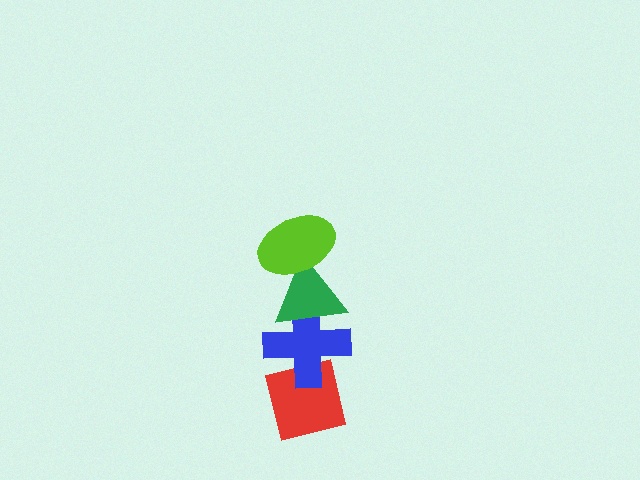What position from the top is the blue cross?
The blue cross is 3rd from the top.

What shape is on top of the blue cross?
The green triangle is on top of the blue cross.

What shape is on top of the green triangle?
The lime ellipse is on top of the green triangle.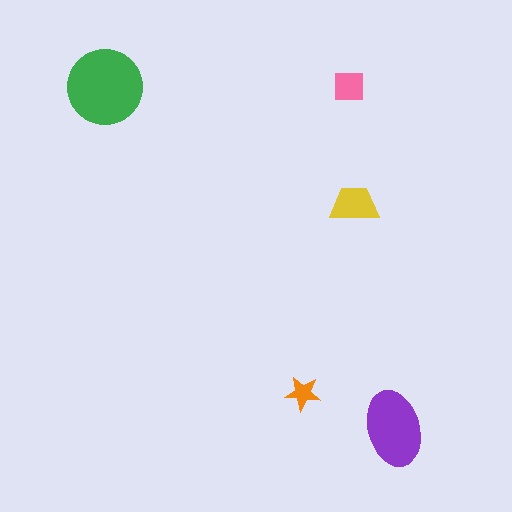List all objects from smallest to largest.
The orange star, the pink square, the yellow trapezoid, the purple ellipse, the green circle.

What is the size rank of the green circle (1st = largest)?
1st.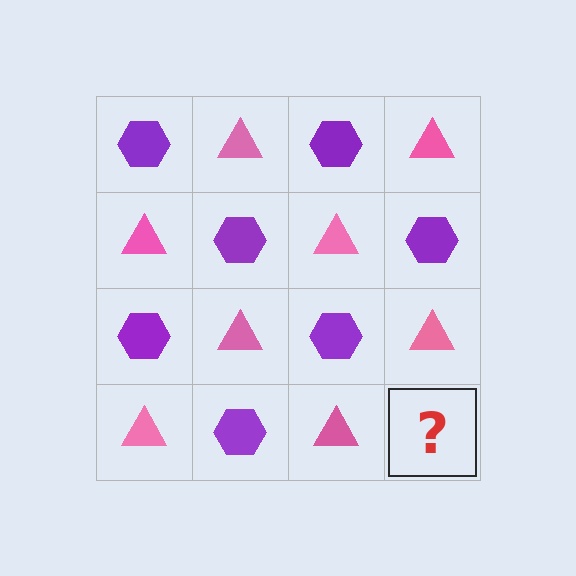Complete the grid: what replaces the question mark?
The question mark should be replaced with a purple hexagon.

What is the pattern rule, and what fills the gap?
The rule is that it alternates purple hexagon and pink triangle in a checkerboard pattern. The gap should be filled with a purple hexagon.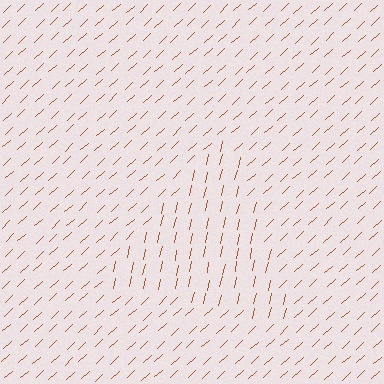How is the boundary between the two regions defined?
The boundary is defined purely by a change in line orientation (approximately 35 degrees difference). All lines are the same color and thickness.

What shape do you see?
I see a triangle.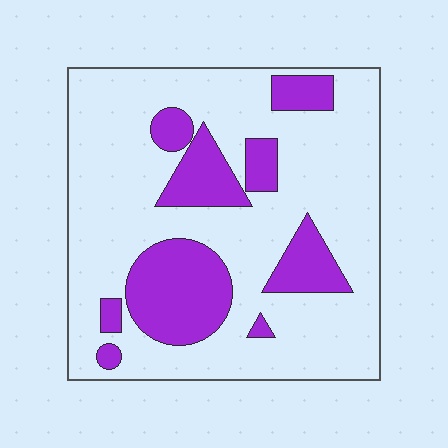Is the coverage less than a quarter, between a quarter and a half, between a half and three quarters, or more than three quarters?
Less than a quarter.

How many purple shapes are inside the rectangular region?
9.